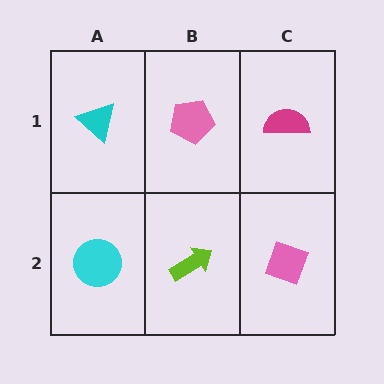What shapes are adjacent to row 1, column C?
A pink diamond (row 2, column C), a pink pentagon (row 1, column B).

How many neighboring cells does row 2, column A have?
2.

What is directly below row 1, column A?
A cyan circle.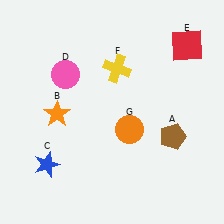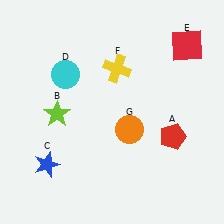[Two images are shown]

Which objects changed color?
A changed from brown to red. B changed from orange to lime. D changed from pink to cyan.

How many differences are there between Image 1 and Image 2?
There are 3 differences between the two images.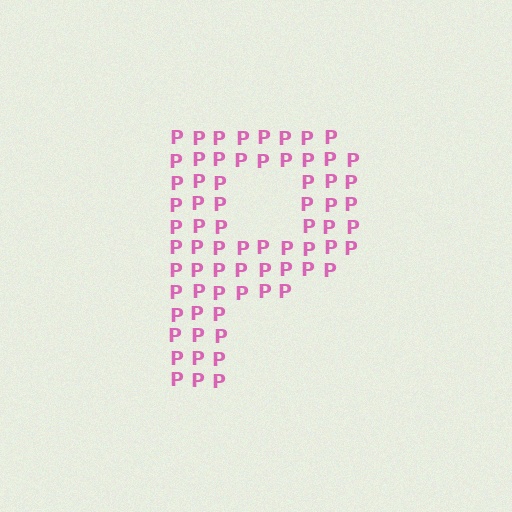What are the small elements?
The small elements are letter P's.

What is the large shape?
The large shape is the letter P.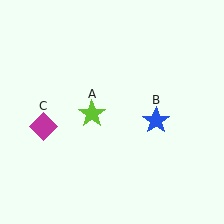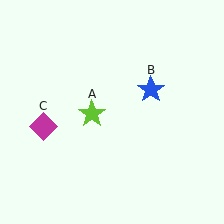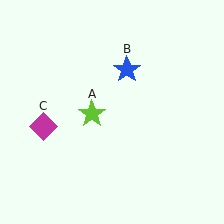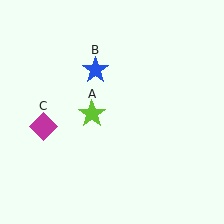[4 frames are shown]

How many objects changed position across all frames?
1 object changed position: blue star (object B).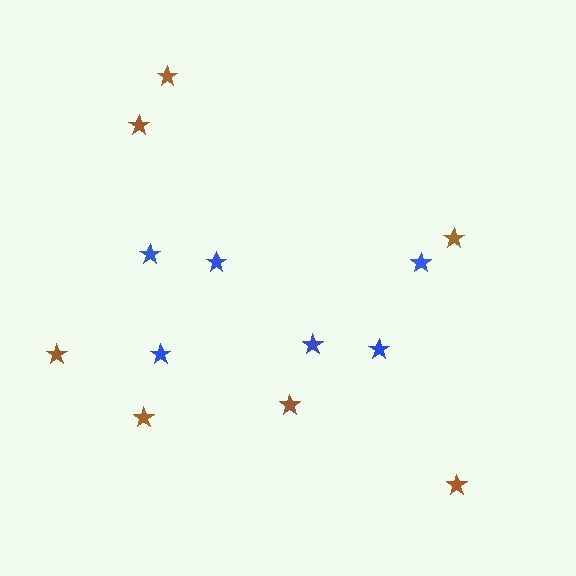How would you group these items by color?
There are 2 groups: one group of blue stars (6) and one group of brown stars (7).